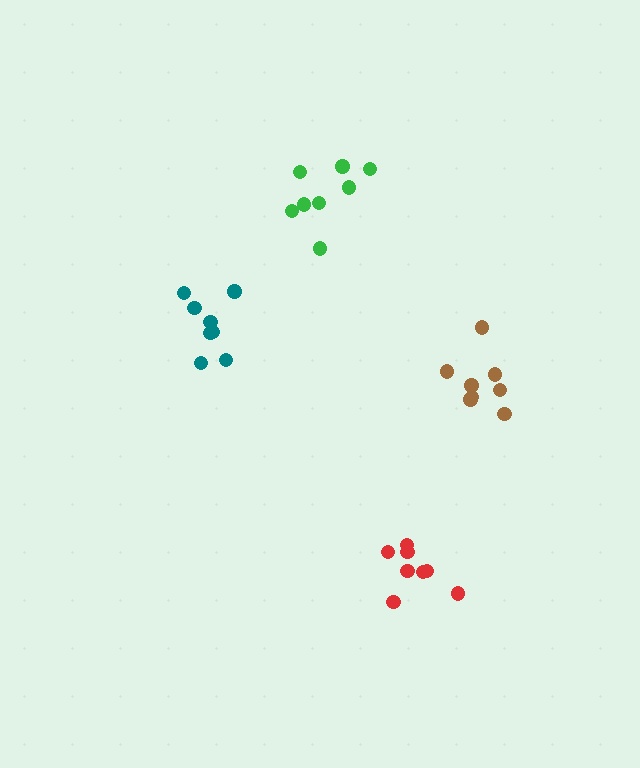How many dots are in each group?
Group 1: 8 dots, Group 2: 8 dots, Group 3: 8 dots, Group 4: 8 dots (32 total).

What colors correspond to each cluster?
The clusters are colored: red, brown, teal, green.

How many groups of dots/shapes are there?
There are 4 groups.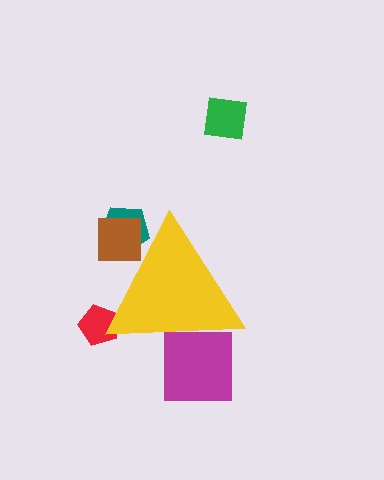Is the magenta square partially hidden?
Yes, the magenta square is partially hidden behind the yellow triangle.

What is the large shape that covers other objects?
A yellow triangle.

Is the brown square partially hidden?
Yes, the brown square is partially hidden behind the yellow triangle.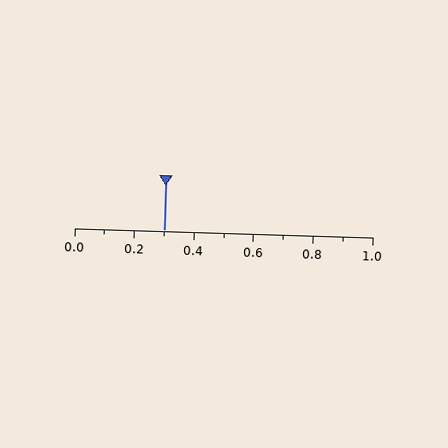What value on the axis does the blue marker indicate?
The marker indicates approximately 0.3.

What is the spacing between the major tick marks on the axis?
The major ticks are spaced 0.2 apart.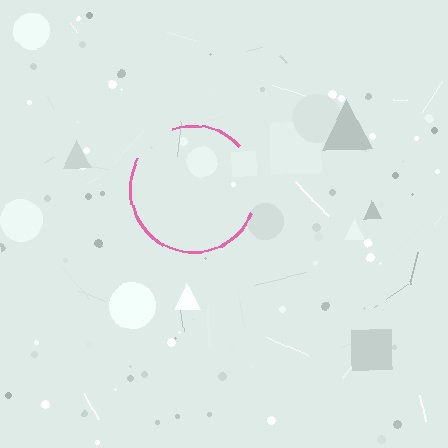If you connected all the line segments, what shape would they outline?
They would outline a circle.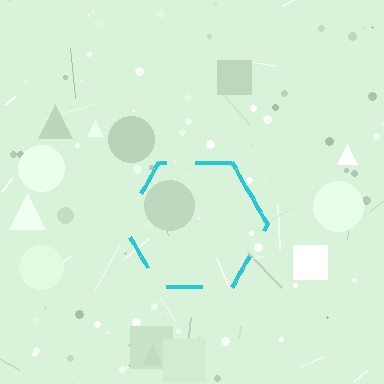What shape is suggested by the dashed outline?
The dashed outline suggests a hexagon.